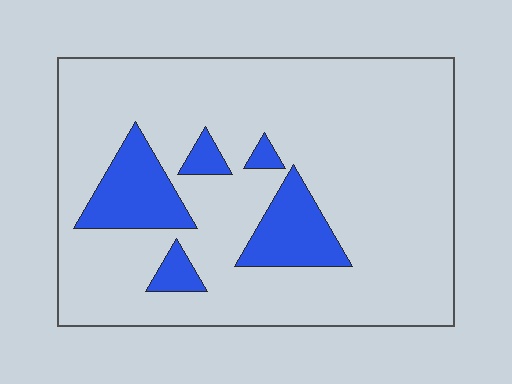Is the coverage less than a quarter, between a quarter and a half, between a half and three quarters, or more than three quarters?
Less than a quarter.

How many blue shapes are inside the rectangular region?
5.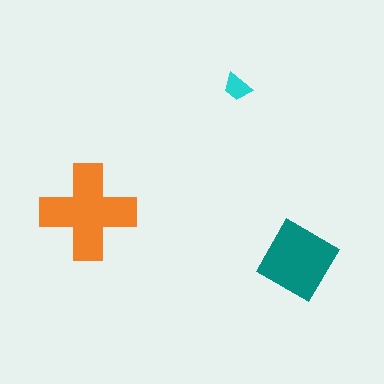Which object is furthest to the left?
The orange cross is leftmost.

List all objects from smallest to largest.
The cyan trapezoid, the teal diamond, the orange cross.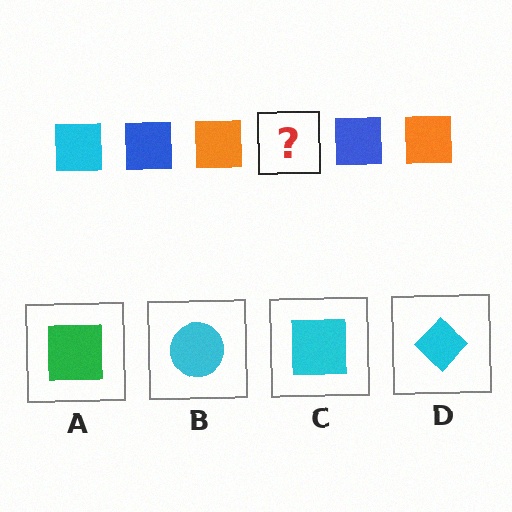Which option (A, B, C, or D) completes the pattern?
C.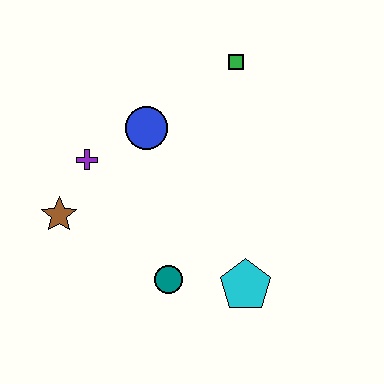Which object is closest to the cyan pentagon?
The teal circle is closest to the cyan pentagon.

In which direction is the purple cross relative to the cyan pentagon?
The purple cross is to the left of the cyan pentagon.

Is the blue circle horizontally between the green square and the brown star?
Yes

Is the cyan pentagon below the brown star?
Yes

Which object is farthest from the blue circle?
The cyan pentagon is farthest from the blue circle.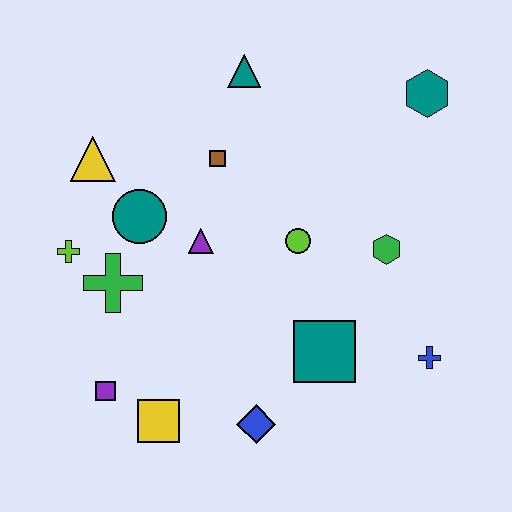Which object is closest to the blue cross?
The teal square is closest to the blue cross.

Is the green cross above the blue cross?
Yes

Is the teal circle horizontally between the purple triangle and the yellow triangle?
Yes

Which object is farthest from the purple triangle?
The teal hexagon is farthest from the purple triangle.